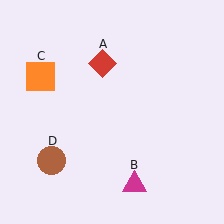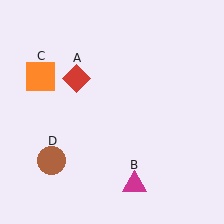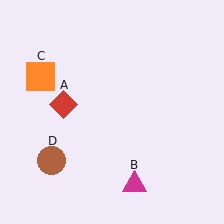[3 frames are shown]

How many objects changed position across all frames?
1 object changed position: red diamond (object A).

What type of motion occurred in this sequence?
The red diamond (object A) rotated counterclockwise around the center of the scene.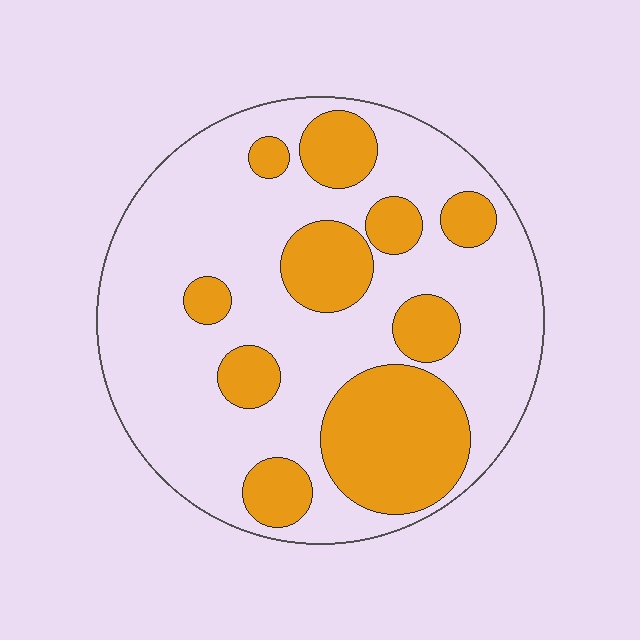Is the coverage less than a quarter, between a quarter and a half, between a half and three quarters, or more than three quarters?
Between a quarter and a half.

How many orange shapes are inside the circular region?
10.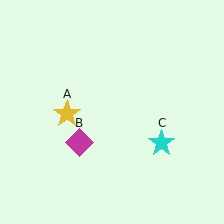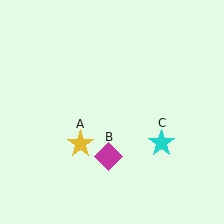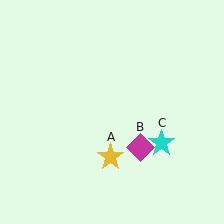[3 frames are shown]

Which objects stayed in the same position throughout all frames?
Cyan star (object C) remained stationary.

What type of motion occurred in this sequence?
The yellow star (object A), magenta diamond (object B) rotated counterclockwise around the center of the scene.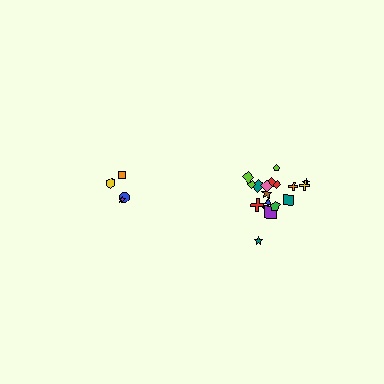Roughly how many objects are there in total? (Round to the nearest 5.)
Roughly 20 objects in total.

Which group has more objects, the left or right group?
The right group.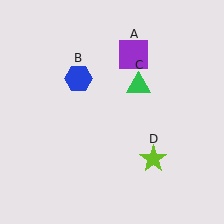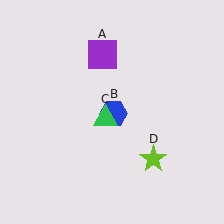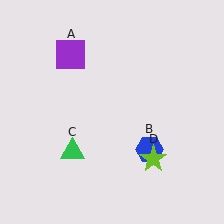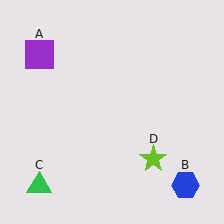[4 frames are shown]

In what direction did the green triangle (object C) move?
The green triangle (object C) moved down and to the left.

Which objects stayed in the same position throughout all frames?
Lime star (object D) remained stationary.